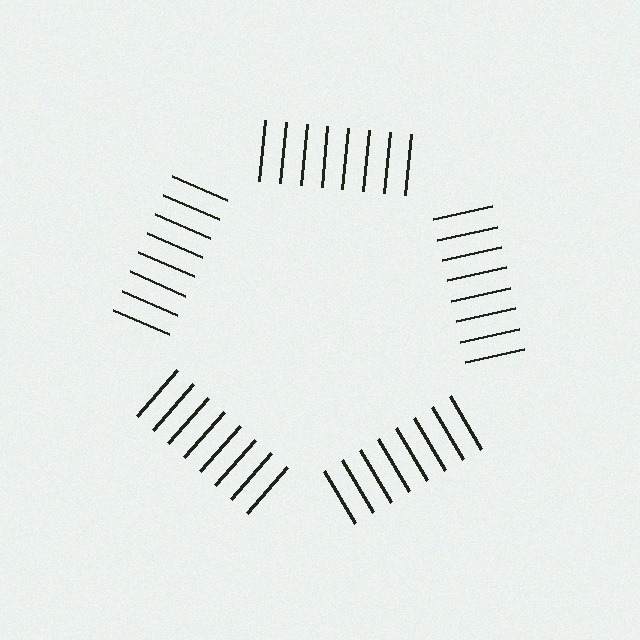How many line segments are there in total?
40 — 8 along each of the 5 edges.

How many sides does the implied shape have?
5 sides — the line-ends trace a pentagon.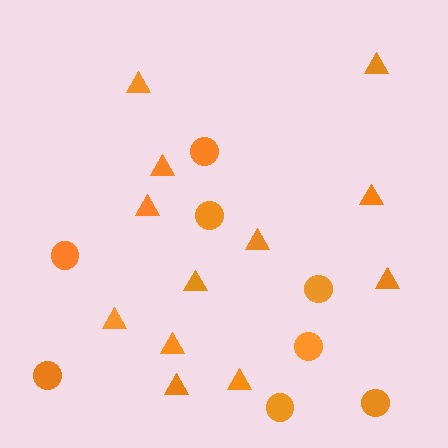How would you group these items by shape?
There are 2 groups: one group of triangles (12) and one group of circles (8).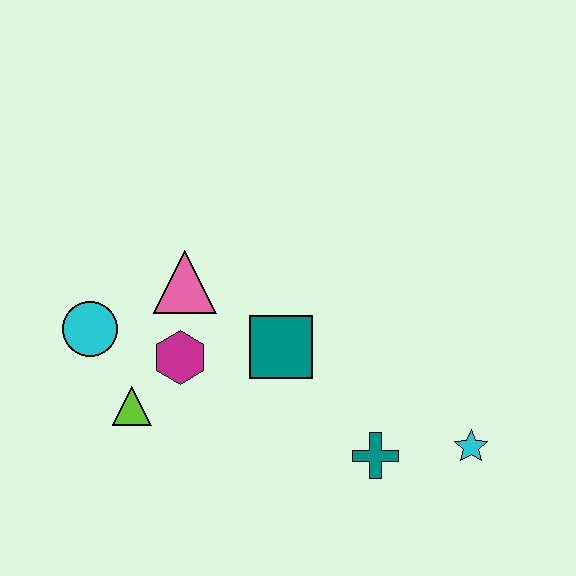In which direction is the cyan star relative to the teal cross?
The cyan star is to the right of the teal cross.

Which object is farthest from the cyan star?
The cyan circle is farthest from the cyan star.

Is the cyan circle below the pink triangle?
Yes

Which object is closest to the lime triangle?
The magenta hexagon is closest to the lime triangle.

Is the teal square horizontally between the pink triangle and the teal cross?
Yes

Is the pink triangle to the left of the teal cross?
Yes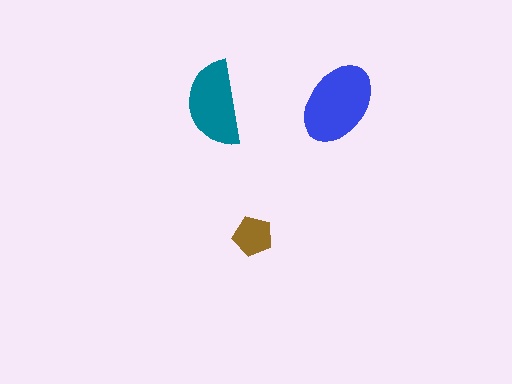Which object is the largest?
The blue ellipse.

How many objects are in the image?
There are 3 objects in the image.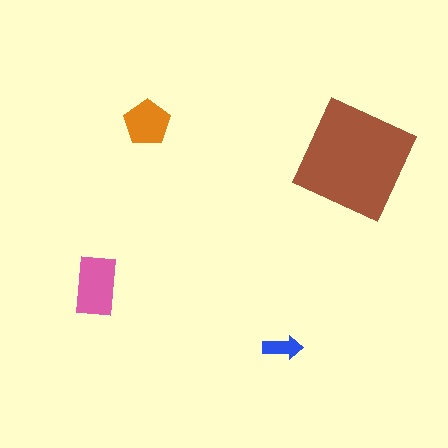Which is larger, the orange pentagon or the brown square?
The brown square.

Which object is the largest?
The brown square.